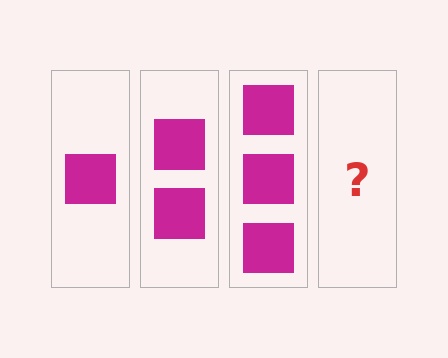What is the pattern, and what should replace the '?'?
The pattern is that each step adds one more square. The '?' should be 4 squares.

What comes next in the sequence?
The next element should be 4 squares.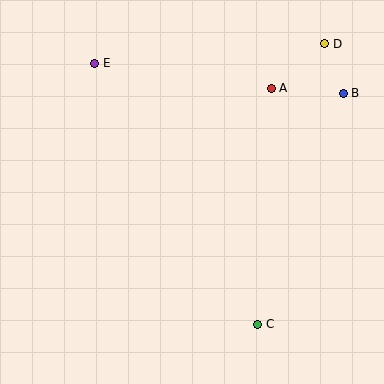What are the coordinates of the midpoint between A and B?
The midpoint between A and B is at (307, 91).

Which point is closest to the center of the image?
Point A at (271, 88) is closest to the center.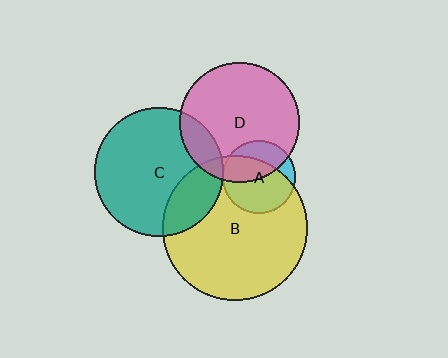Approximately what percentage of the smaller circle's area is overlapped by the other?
Approximately 15%.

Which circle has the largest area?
Circle B (yellow).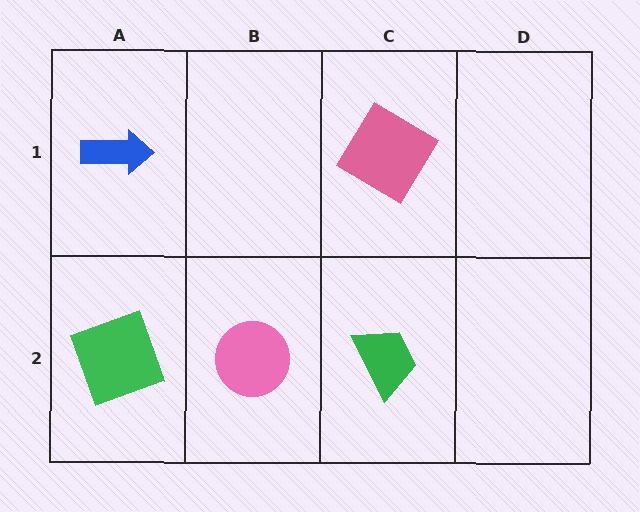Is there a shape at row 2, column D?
No, that cell is empty.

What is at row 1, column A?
A blue arrow.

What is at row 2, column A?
A green square.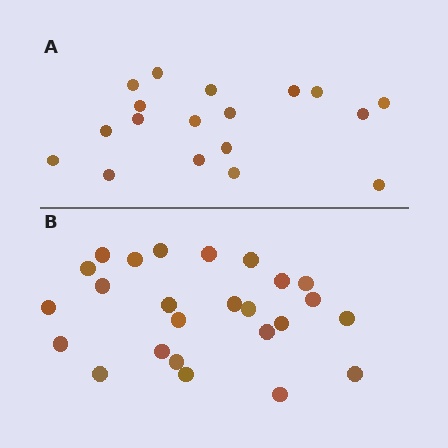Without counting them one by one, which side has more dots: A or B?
Region B (the bottom region) has more dots.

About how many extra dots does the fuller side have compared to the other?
Region B has roughly 8 or so more dots than region A.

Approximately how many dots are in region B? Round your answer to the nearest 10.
About 20 dots. (The exact count is 25, which rounds to 20.)